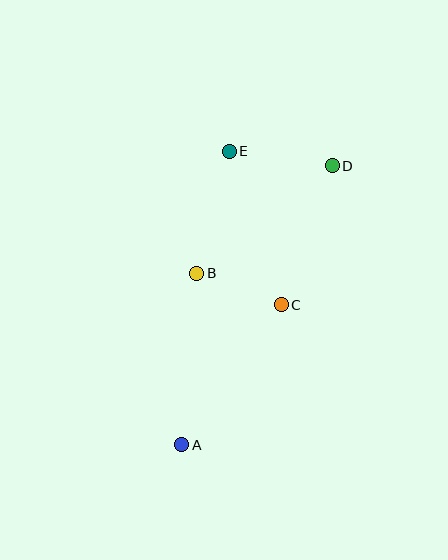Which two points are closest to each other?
Points B and C are closest to each other.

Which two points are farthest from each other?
Points A and D are farthest from each other.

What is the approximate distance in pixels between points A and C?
The distance between A and C is approximately 172 pixels.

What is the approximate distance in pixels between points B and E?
The distance between B and E is approximately 126 pixels.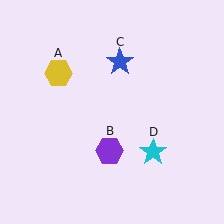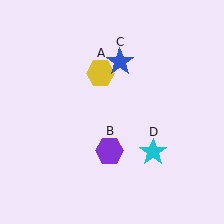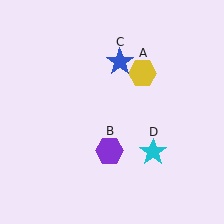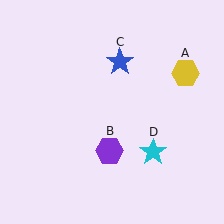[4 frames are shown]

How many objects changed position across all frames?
1 object changed position: yellow hexagon (object A).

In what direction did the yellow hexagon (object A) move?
The yellow hexagon (object A) moved right.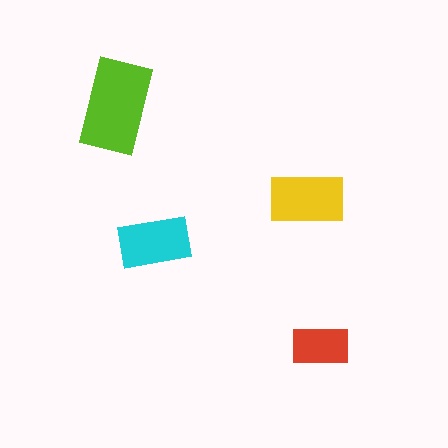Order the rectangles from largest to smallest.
the lime one, the yellow one, the cyan one, the red one.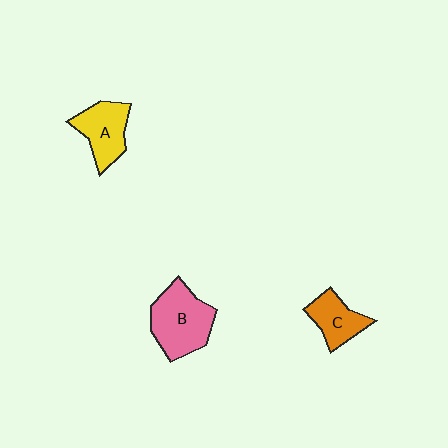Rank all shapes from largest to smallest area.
From largest to smallest: B (pink), A (yellow), C (orange).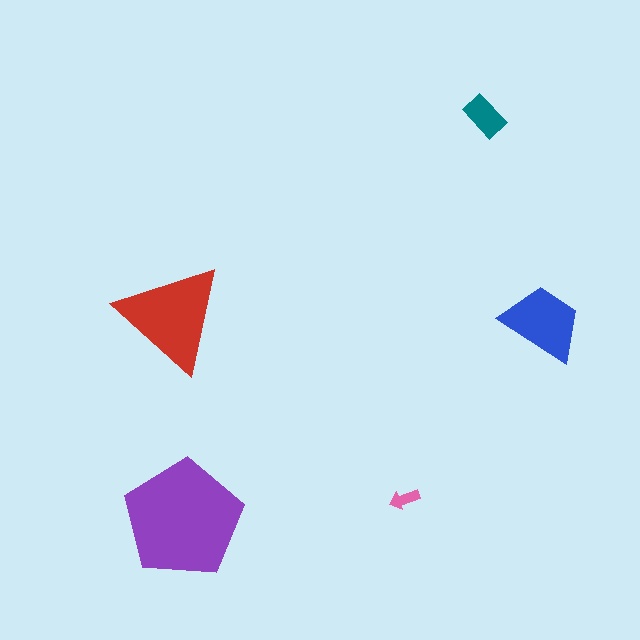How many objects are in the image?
There are 5 objects in the image.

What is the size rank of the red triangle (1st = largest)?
2nd.